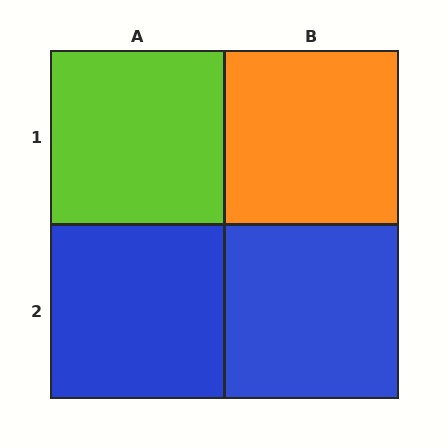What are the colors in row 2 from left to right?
Blue, blue.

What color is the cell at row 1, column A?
Lime.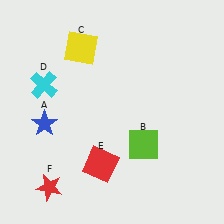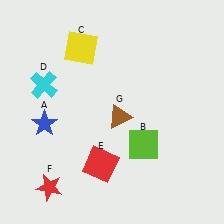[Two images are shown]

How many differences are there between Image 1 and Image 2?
There is 1 difference between the two images.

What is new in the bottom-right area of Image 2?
A brown triangle (G) was added in the bottom-right area of Image 2.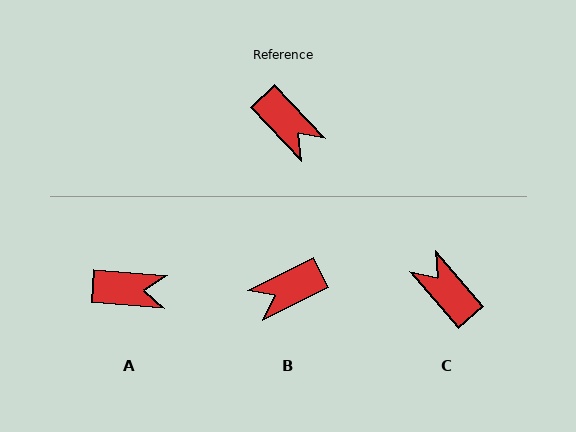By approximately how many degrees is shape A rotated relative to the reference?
Approximately 42 degrees counter-clockwise.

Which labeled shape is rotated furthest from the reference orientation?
C, about 177 degrees away.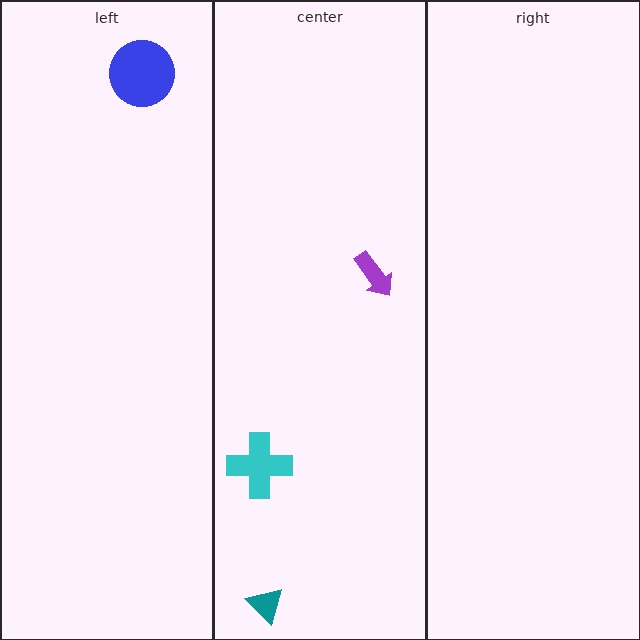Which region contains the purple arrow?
The center region.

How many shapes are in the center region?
3.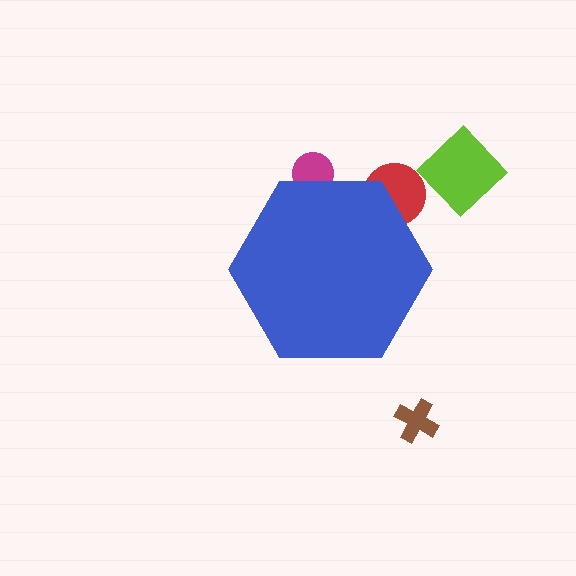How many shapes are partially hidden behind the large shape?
2 shapes are partially hidden.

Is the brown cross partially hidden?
No, the brown cross is fully visible.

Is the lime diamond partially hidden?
No, the lime diamond is fully visible.